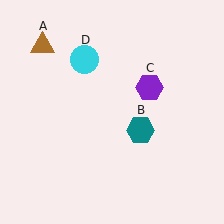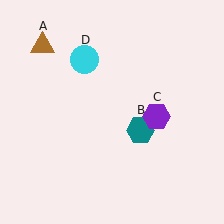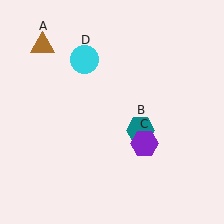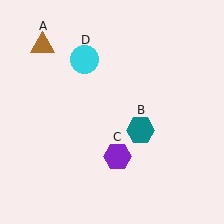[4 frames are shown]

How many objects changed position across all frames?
1 object changed position: purple hexagon (object C).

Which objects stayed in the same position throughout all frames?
Brown triangle (object A) and teal hexagon (object B) and cyan circle (object D) remained stationary.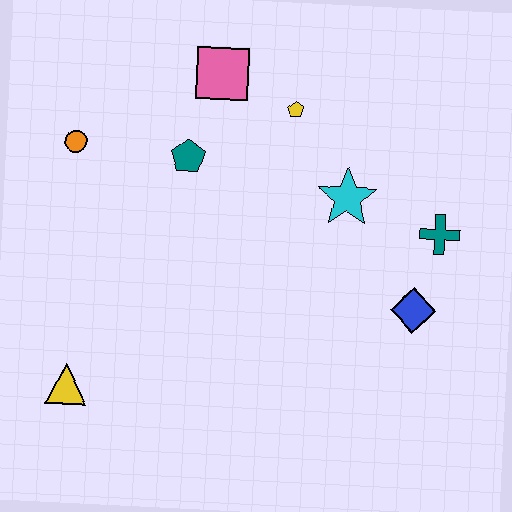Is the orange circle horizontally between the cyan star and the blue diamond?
No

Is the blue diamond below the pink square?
Yes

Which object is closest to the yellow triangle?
The orange circle is closest to the yellow triangle.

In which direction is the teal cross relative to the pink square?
The teal cross is to the right of the pink square.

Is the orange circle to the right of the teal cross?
No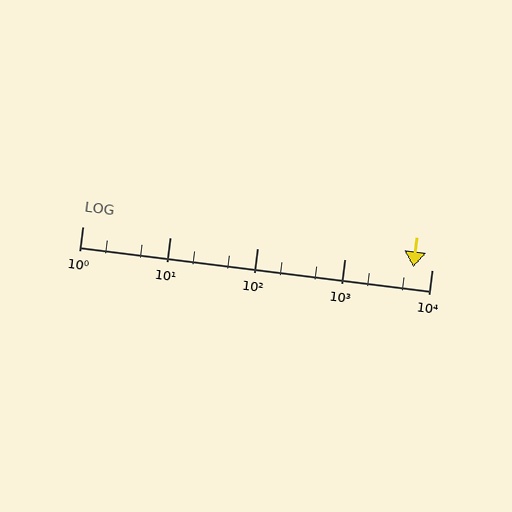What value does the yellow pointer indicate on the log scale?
The pointer indicates approximately 6200.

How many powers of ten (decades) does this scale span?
The scale spans 4 decades, from 1 to 10000.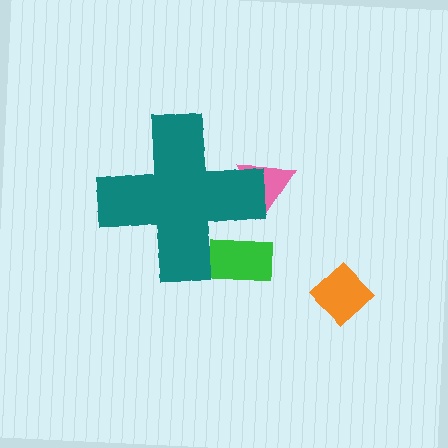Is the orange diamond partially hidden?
No, the orange diamond is fully visible.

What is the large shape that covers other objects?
A teal cross.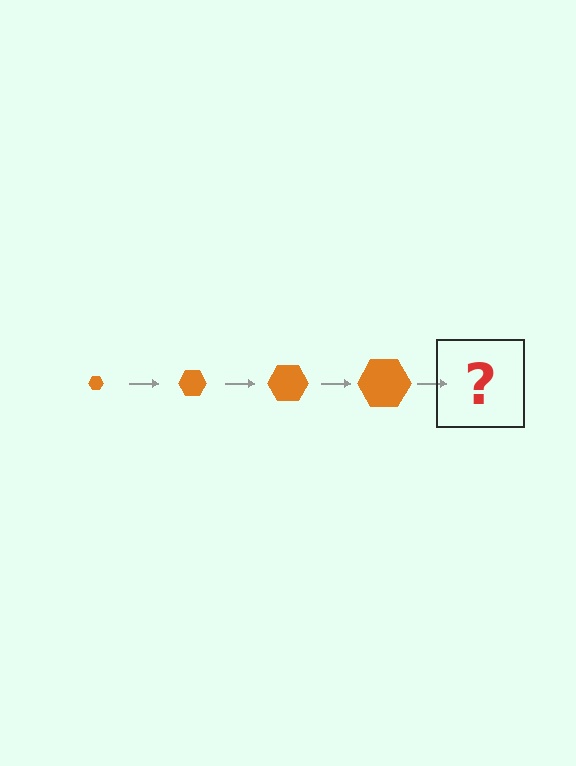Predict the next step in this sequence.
The next step is an orange hexagon, larger than the previous one.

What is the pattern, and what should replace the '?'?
The pattern is that the hexagon gets progressively larger each step. The '?' should be an orange hexagon, larger than the previous one.